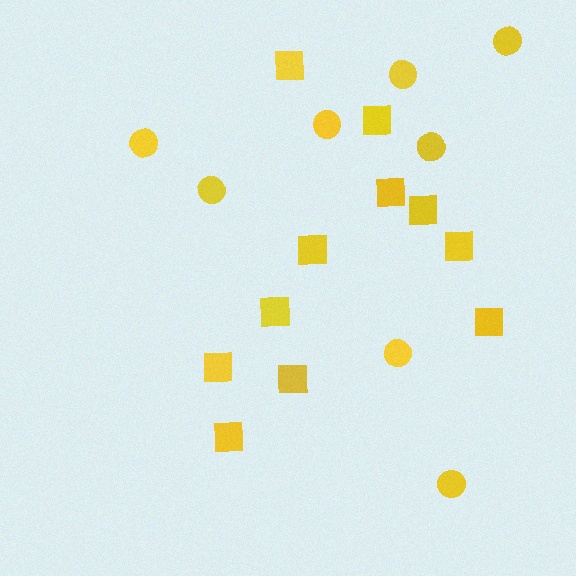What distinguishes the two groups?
There are 2 groups: one group of circles (8) and one group of squares (11).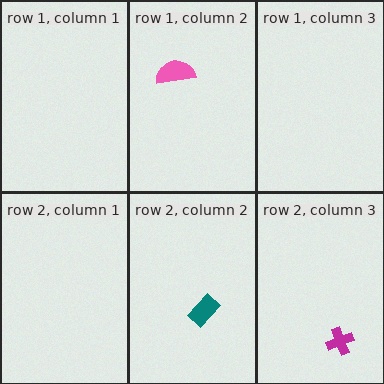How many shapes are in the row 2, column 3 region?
1.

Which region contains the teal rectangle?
The row 2, column 2 region.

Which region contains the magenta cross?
The row 2, column 3 region.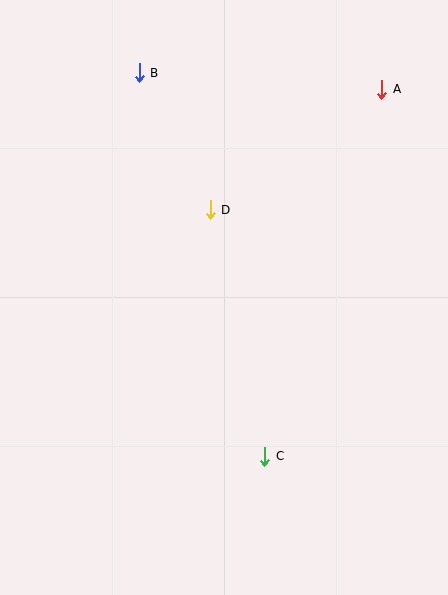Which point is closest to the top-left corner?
Point B is closest to the top-left corner.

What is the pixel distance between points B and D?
The distance between B and D is 154 pixels.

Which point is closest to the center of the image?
Point D at (210, 210) is closest to the center.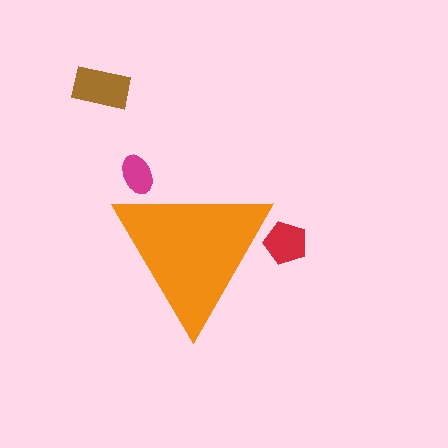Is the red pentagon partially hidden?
Yes, the red pentagon is partially hidden behind the orange triangle.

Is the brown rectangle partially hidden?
No, the brown rectangle is fully visible.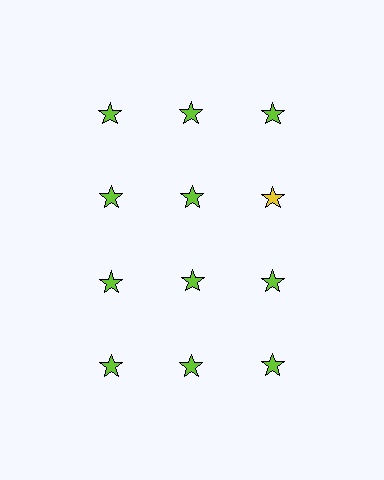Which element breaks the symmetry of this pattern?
The yellow star in the second row, center column breaks the symmetry. All other shapes are lime stars.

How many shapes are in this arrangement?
There are 12 shapes arranged in a grid pattern.